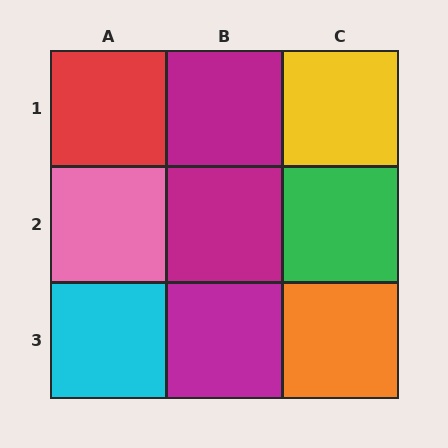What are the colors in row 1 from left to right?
Red, magenta, yellow.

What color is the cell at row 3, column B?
Magenta.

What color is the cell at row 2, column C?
Green.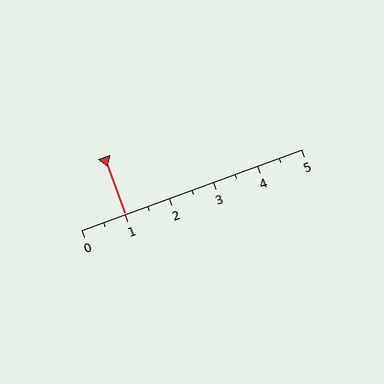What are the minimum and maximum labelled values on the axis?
The axis runs from 0 to 5.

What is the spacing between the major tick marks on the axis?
The major ticks are spaced 1 apart.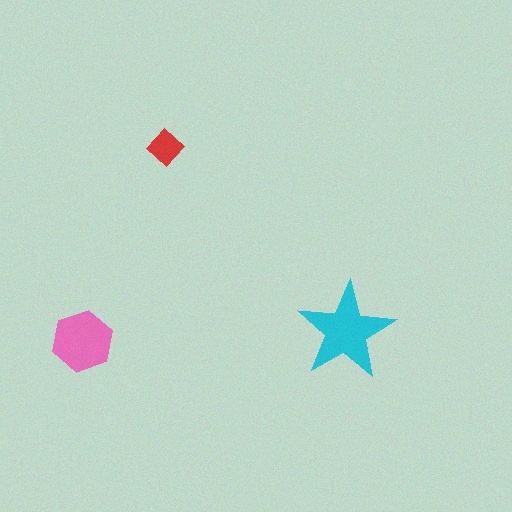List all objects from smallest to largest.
The red diamond, the pink hexagon, the cyan star.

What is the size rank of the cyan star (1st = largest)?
1st.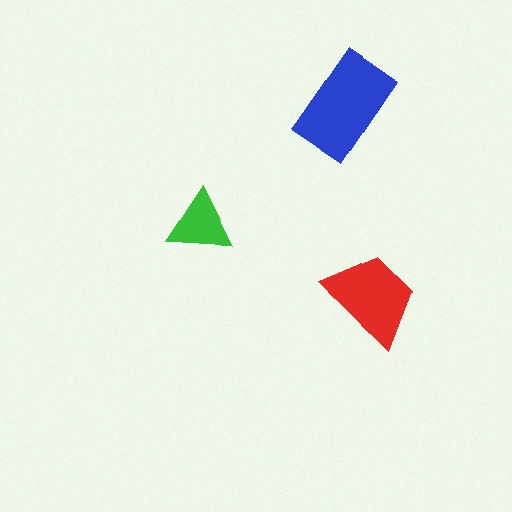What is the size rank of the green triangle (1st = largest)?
3rd.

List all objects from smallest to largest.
The green triangle, the red trapezoid, the blue rectangle.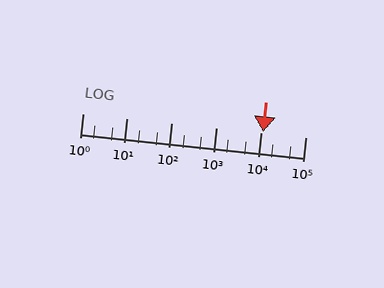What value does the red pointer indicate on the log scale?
The pointer indicates approximately 11000.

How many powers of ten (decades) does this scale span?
The scale spans 5 decades, from 1 to 100000.